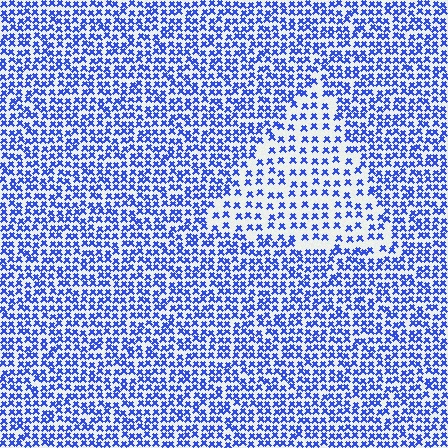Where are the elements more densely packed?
The elements are more densely packed outside the triangle boundary.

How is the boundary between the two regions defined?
The boundary is defined by a change in element density (approximately 1.9x ratio). All elements are the same color, size, and shape.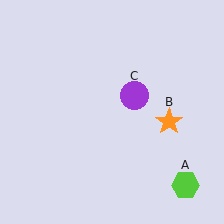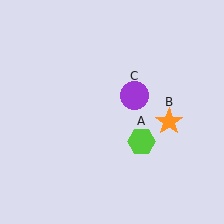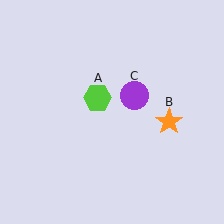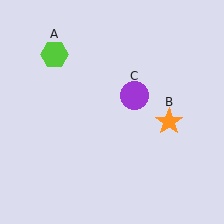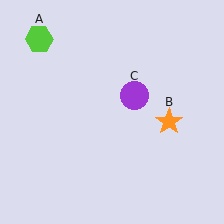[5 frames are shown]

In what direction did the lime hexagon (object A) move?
The lime hexagon (object A) moved up and to the left.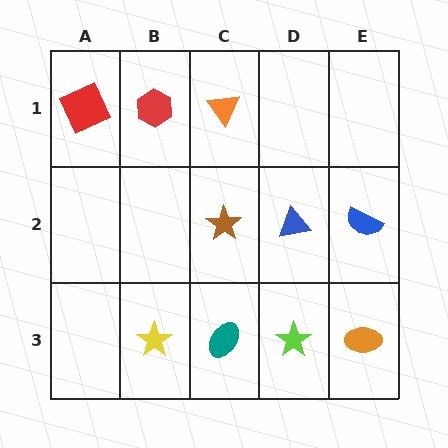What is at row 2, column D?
A blue triangle.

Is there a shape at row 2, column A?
No, that cell is empty.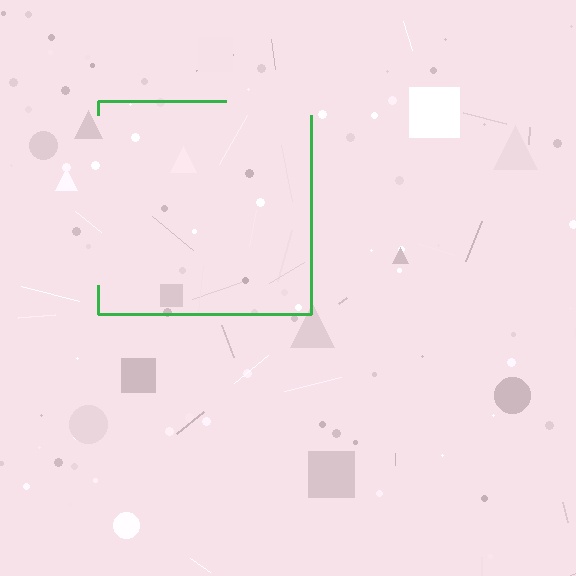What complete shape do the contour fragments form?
The contour fragments form a square.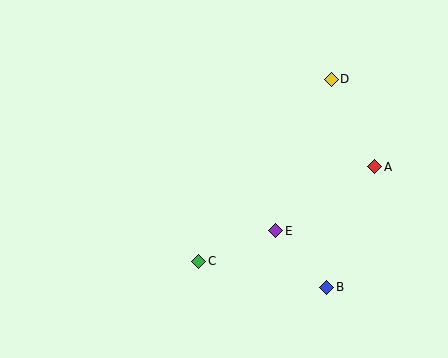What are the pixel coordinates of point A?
Point A is at (375, 167).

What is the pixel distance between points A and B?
The distance between A and B is 130 pixels.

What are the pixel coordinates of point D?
Point D is at (331, 79).